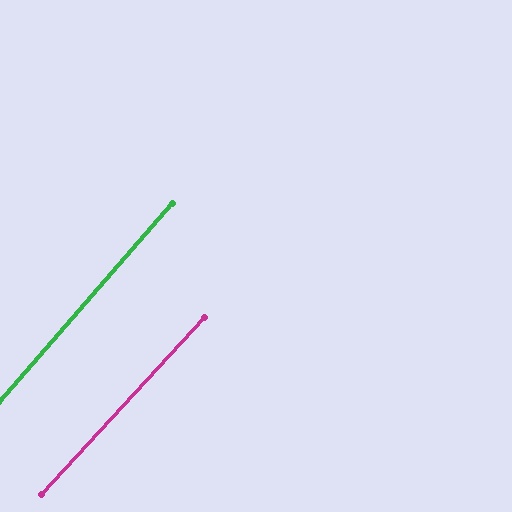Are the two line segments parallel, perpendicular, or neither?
Parallel — their directions differ by only 1.5°.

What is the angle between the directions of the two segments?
Approximately 2 degrees.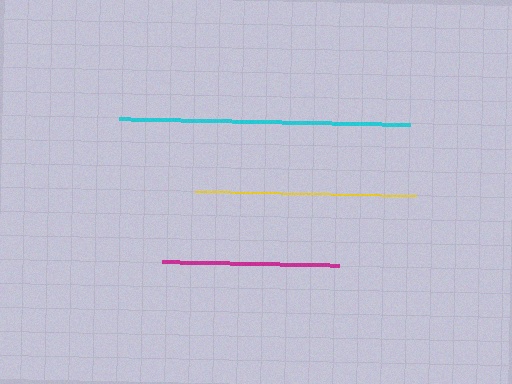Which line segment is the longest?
The cyan line is the longest at approximately 291 pixels.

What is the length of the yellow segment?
The yellow segment is approximately 221 pixels long.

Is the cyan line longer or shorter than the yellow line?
The cyan line is longer than the yellow line.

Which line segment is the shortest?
The magenta line is the shortest at approximately 177 pixels.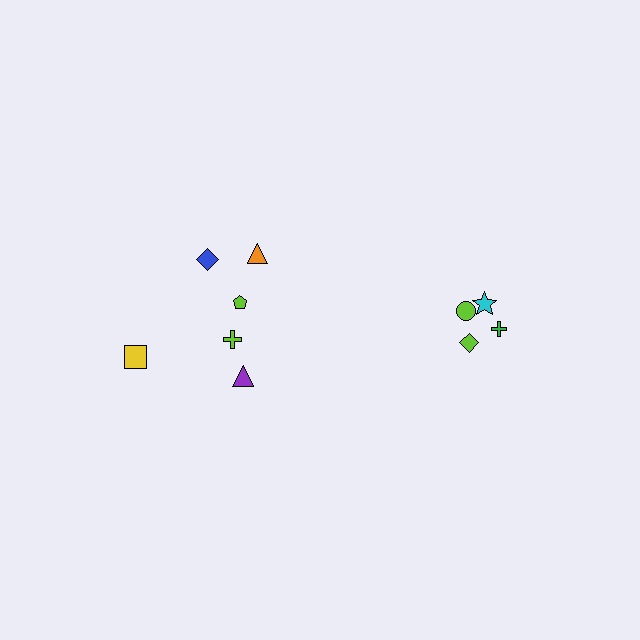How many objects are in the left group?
There are 6 objects.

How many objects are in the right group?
There are 4 objects.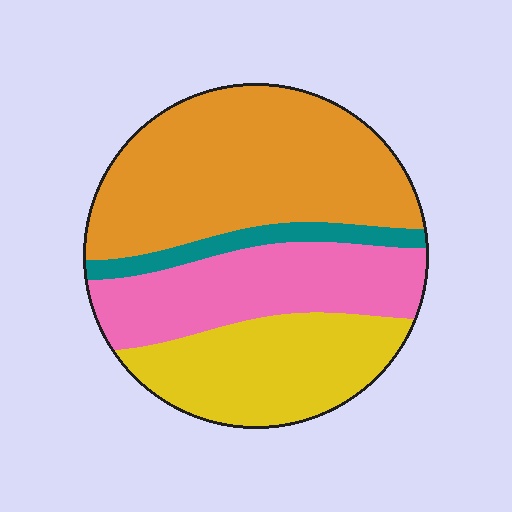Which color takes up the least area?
Teal, at roughly 5%.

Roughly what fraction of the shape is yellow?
Yellow covers 25% of the shape.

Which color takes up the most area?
Orange, at roughly 45%.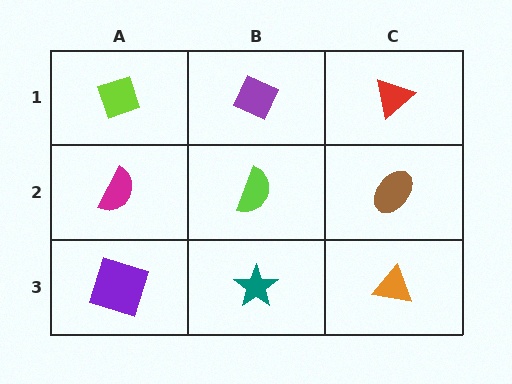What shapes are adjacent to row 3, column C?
A brown ellipse (row 2, column C), a teal star (row 3, column B).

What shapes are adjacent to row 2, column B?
A purple diamond (row 1, column B), a teal star (row 3, column B), a magenta semicircle (row 2, column A), a brown ellipse (row 2, column C).